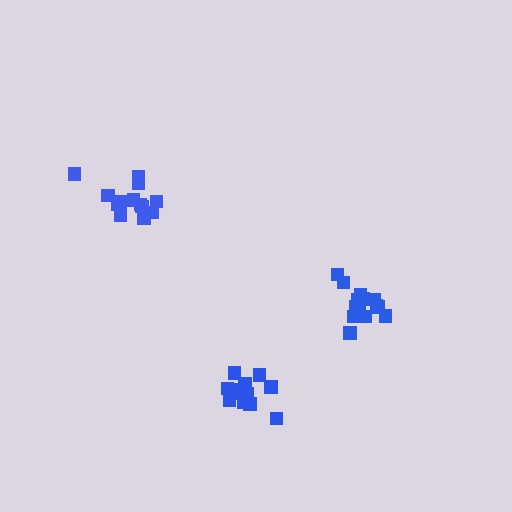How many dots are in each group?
Group 1: 12 dots, Group 2: 16 dots, Group 3: 13 dots (41 total).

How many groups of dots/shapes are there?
There are 3 groups.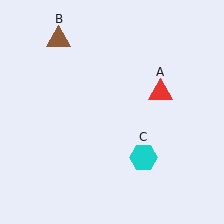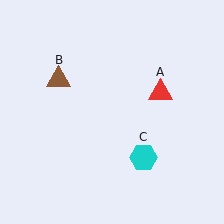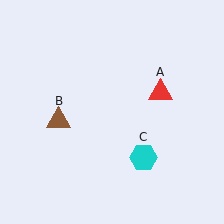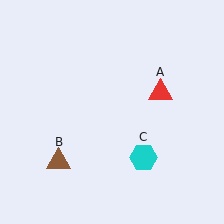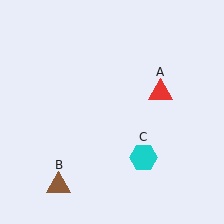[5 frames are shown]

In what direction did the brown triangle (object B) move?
The brown triangle (object B) moved down.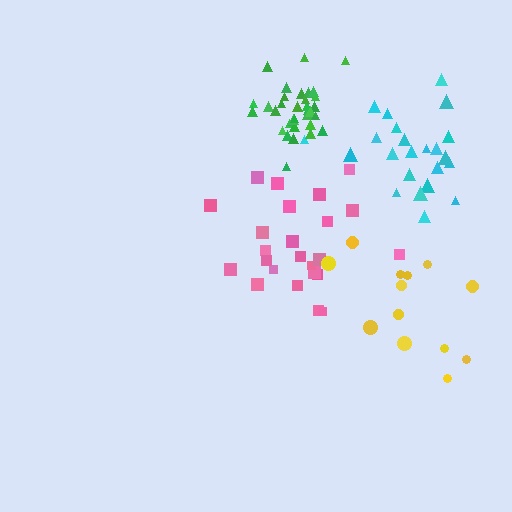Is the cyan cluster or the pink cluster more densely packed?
Pink.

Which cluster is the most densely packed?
Green.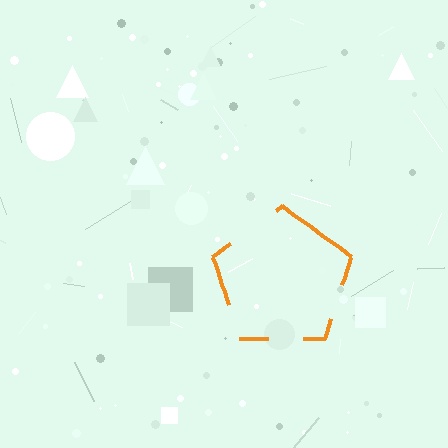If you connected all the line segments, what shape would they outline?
They would outline a pentagon.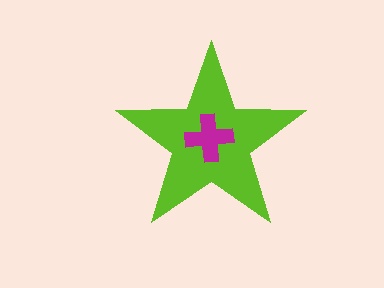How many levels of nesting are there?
2.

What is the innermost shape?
The magenta cross.